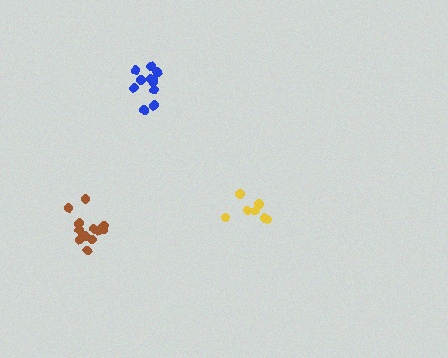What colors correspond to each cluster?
The clusters are colored: yellow, brown, blue.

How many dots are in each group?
Group 1: 7 dots, Group 2: 12 dots, Group 3: 11 dots (30 total).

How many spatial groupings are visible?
There are 3 spatial groupings.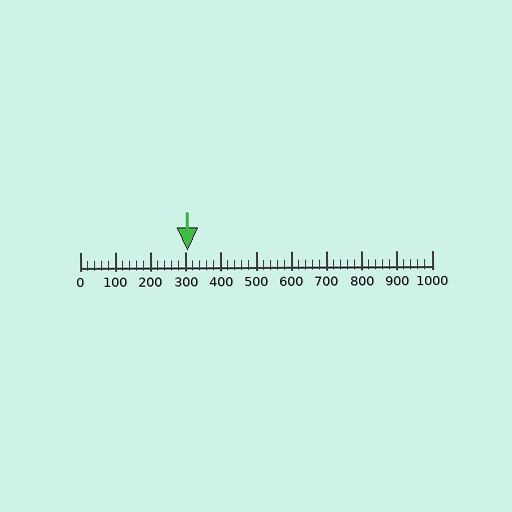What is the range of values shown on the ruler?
The ruler shows values from 0 to 1000.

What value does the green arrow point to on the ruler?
The green arrow points to approximately 306.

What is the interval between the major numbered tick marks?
The major tick marks are spaced 100 units apart.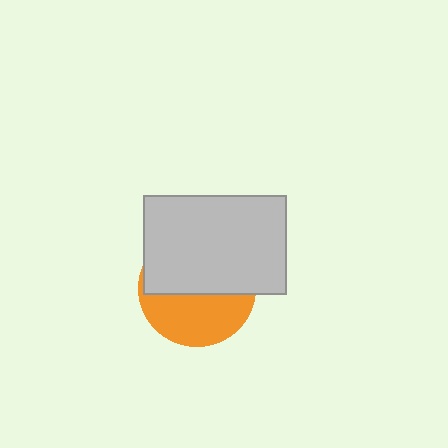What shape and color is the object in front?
The object in front is a light gray rectangle.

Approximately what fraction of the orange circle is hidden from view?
Roughly 56% of the orange circle is hidden behind the light gray rectangle.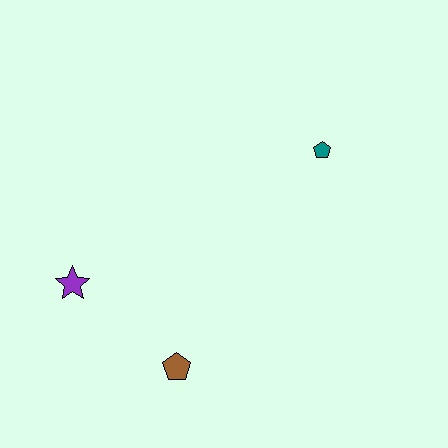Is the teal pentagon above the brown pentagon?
Yes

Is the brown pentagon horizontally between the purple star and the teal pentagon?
Yes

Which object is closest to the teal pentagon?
The brown pentagon is closest to the teal pentagon.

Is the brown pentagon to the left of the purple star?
No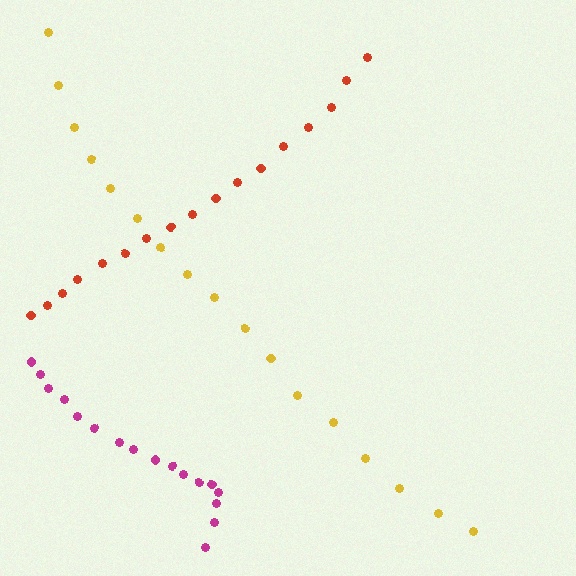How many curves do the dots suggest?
There are 3 distinct paths.